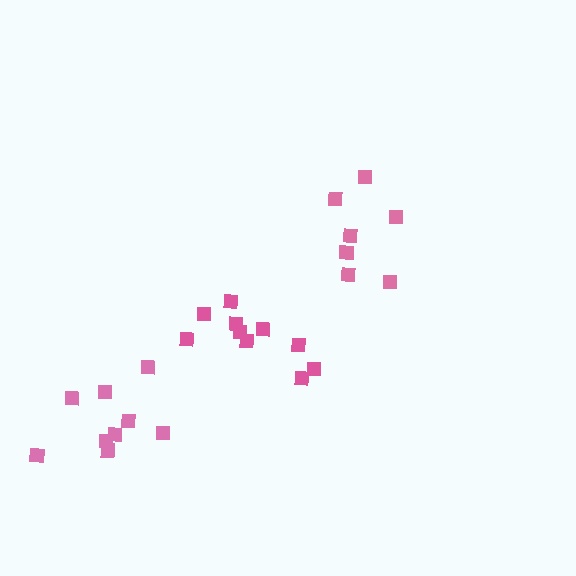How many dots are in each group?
Group 1: 10 dots, Group 2: 7 dots, Group 3: 9 dots (26 total).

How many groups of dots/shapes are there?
There are 3 groups.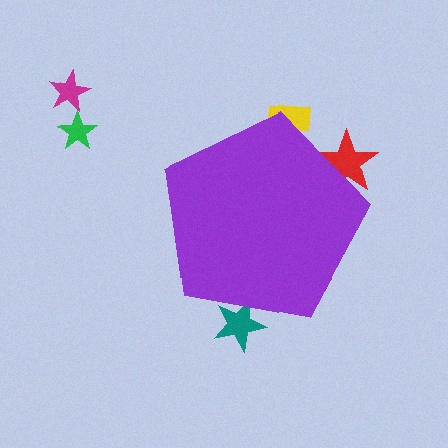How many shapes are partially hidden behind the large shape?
3 shapes are partially hidden.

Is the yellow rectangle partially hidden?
Yes, the yellow rectangle is partially hidden behind the purple pentagon.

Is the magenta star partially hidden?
No, the magenta star is fully visible.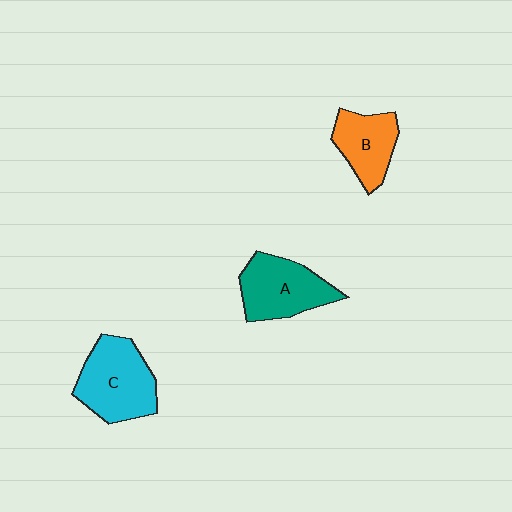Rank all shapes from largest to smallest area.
From largest to smallest: C (cyan), A (teal), B (orange).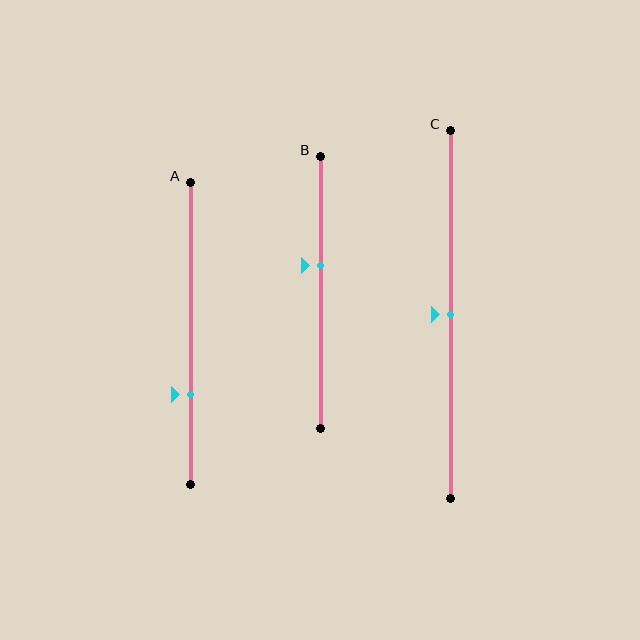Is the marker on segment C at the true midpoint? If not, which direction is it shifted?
Yes, the marker on segment C is at the true midpoint.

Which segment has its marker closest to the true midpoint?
Segment C has its marker closest to the true midpoint.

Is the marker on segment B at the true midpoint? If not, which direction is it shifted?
No, the marker on segment B is shifted upward by about 10% of the segment length.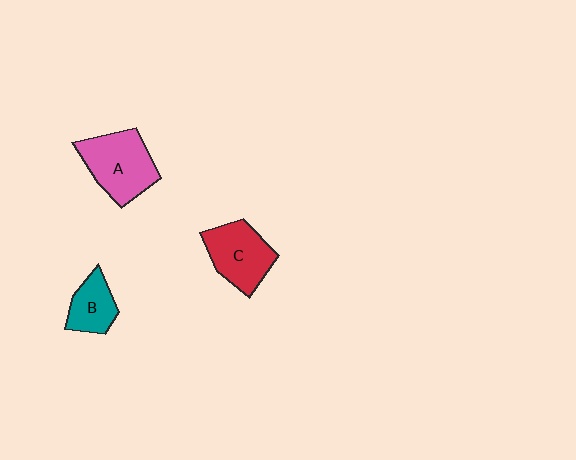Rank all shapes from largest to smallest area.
From largest to smallest: A (pink), C (red), B (teal).